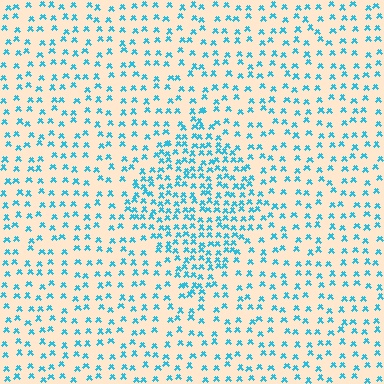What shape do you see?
I see a diamond.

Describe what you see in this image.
The image contains small cyan elements arranged at two different densities. A diamond-shaped region is visible where the elements are more densely packed than the surrounding area.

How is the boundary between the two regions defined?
The boundary is defined by a change in element density (approximately 2.0x ratio). All elements are the same color, size, and shape.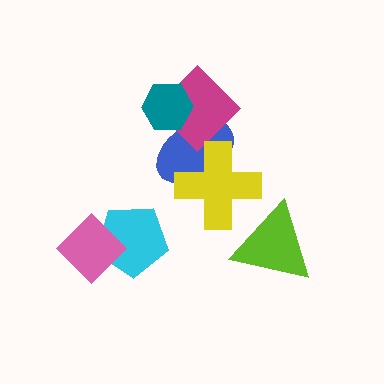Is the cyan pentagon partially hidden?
Yes, it is partially covered by another shape.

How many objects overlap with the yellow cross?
2 objects overlap with the yellow cross.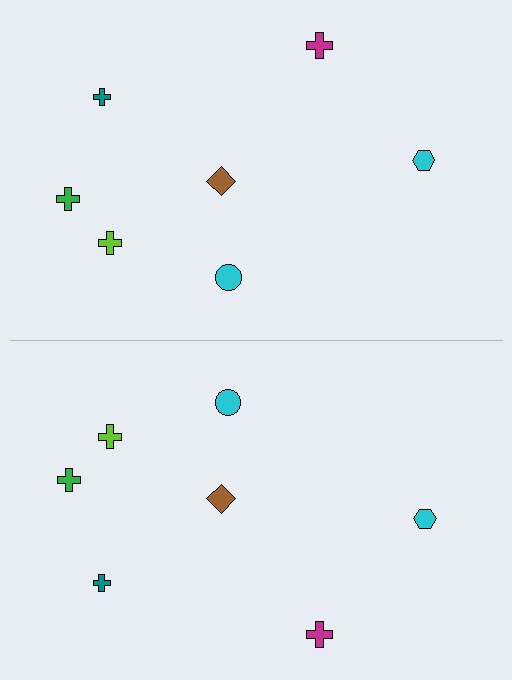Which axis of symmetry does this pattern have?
The pattern has a horizontal axis of symmetry running through the center of the image.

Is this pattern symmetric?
Yes, this pattern has bilateral (reflection) symmetry.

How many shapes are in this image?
There are 14 shapes in this image.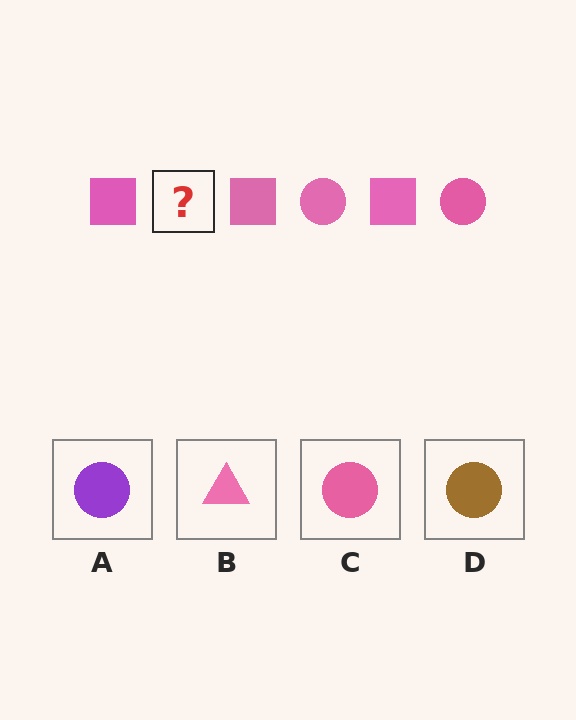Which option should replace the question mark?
Option C.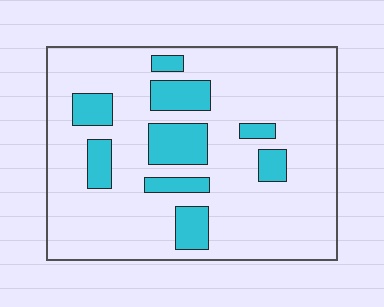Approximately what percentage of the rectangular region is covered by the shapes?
Approximately 20%.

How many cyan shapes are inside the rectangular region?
9.